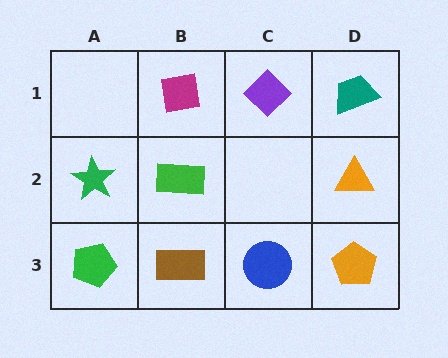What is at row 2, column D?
An orange triangle.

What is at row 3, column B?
A brown rectangle.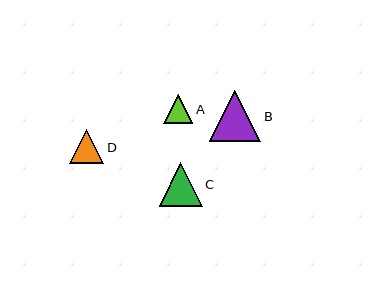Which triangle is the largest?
Triangle B is the largest with a size of approximately 52 pixels.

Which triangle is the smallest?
Triangle A is the smallest with a size of approximately 29 pixels.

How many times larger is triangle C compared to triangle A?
Triangle C is approximately 1.5 times the size of triangle A.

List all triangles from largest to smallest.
From largest to smallest: B, C, D, A.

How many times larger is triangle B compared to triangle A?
Triangle B is approximately 1.8 times the size of triangle A.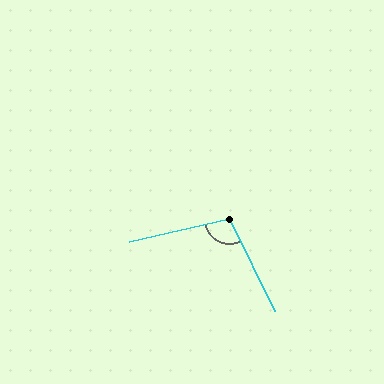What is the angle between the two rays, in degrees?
Approximately 103 degrees.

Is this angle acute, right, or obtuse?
It is obtuse.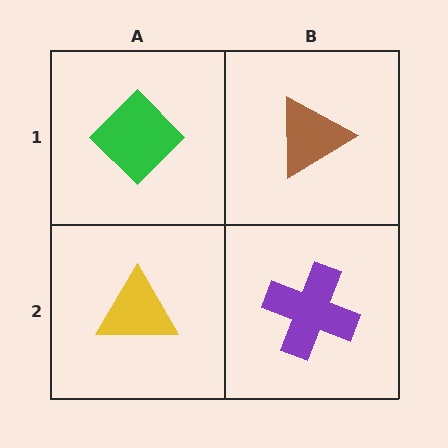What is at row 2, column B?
A purple cross.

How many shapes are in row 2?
2 shapes.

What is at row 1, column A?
A green diamond.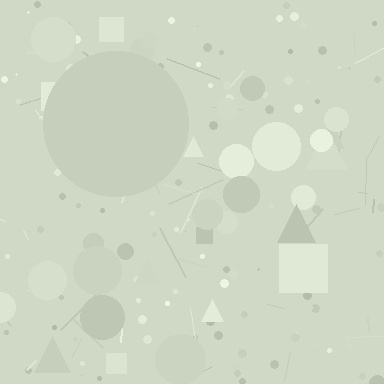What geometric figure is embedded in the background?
A circle is embedded in the background.